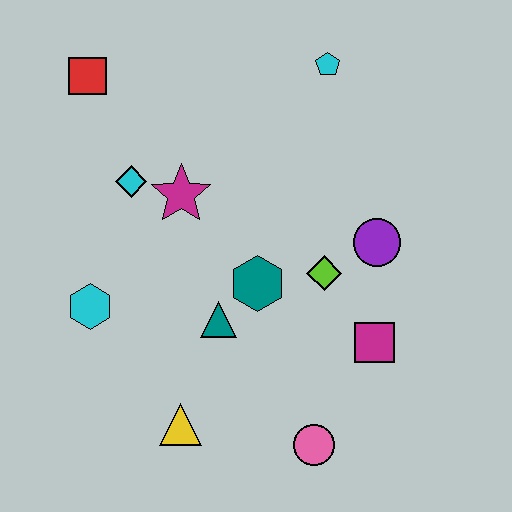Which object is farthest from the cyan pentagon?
The yellow triangle is farthest from the cyan pentagon.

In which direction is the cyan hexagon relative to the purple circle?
The cyan hexagon is to the left of the purple circle.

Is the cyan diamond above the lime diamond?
Yes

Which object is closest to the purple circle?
The lime diamond is closest to the purple circle.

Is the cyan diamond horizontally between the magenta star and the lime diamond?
No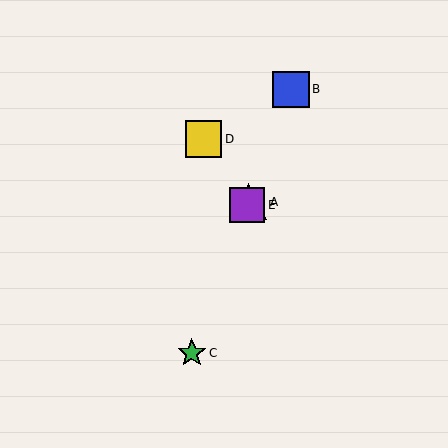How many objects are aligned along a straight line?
4 objects (A, B, C, E) are aligned along a straight line.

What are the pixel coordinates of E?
Object E is at (247, 205).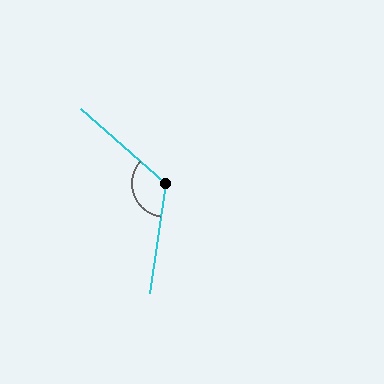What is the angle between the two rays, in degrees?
Approximately 123 degrees.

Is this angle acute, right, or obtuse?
It is obtuse.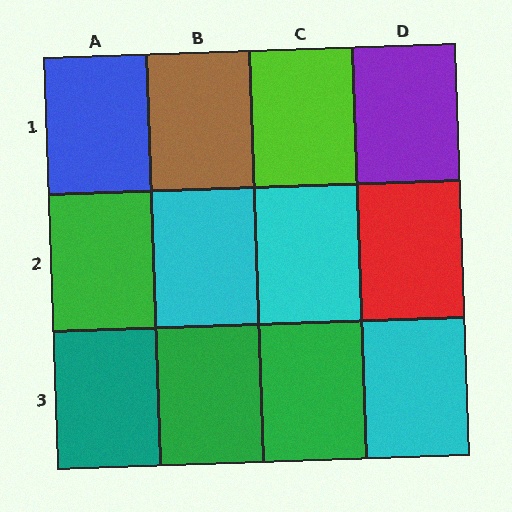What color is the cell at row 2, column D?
Red.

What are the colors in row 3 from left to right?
Teal, green, green, cyan.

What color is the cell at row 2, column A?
Green.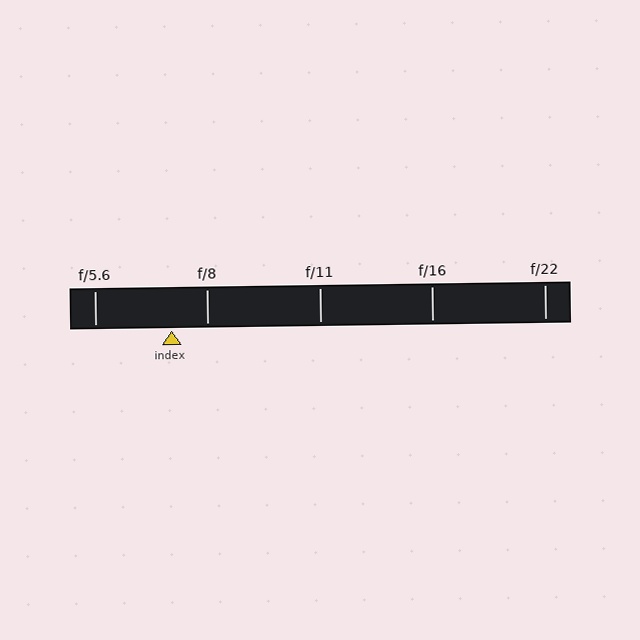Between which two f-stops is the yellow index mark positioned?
The index mark is between f/5.6 and f/8.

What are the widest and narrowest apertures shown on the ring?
The widest aperture shown is f/5.6 and the narrowest is f/22.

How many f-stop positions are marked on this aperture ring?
There are 5 f-stop positions marked.